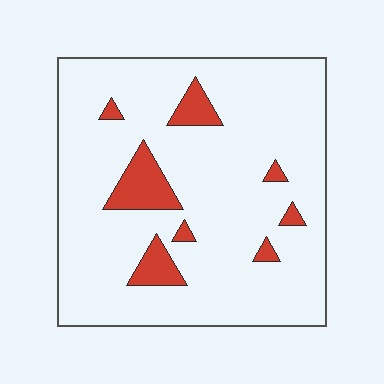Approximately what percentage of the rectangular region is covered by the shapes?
Approximately 10%.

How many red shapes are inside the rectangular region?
8.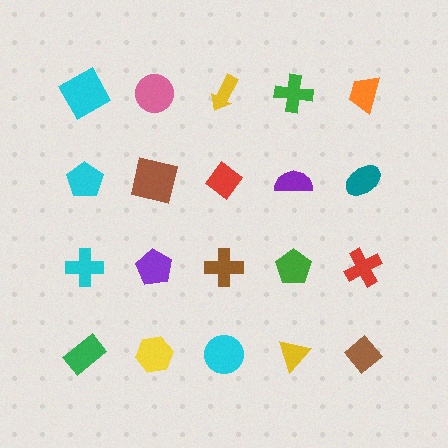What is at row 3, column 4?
A green pentagon.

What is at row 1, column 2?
A pink circle.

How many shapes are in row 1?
5 shapes.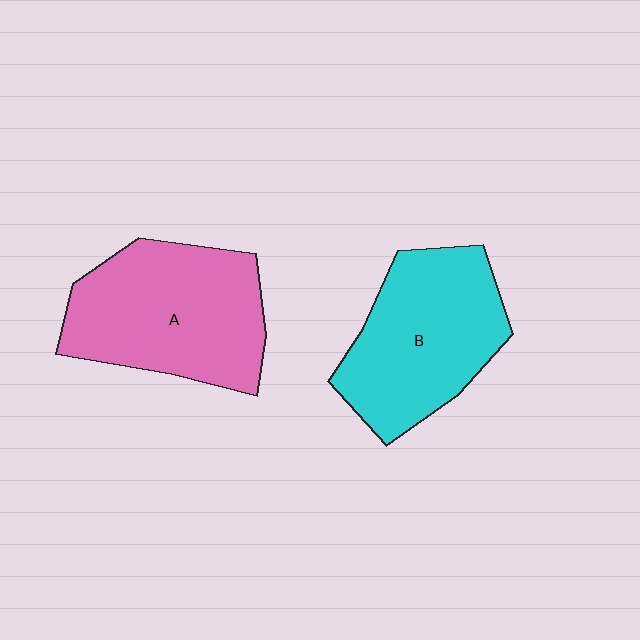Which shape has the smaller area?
Shape B (cyan).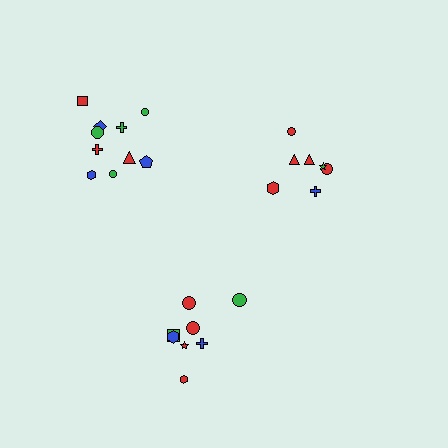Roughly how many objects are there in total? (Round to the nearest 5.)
Roughly 25 objects in total.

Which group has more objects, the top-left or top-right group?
The top-left group.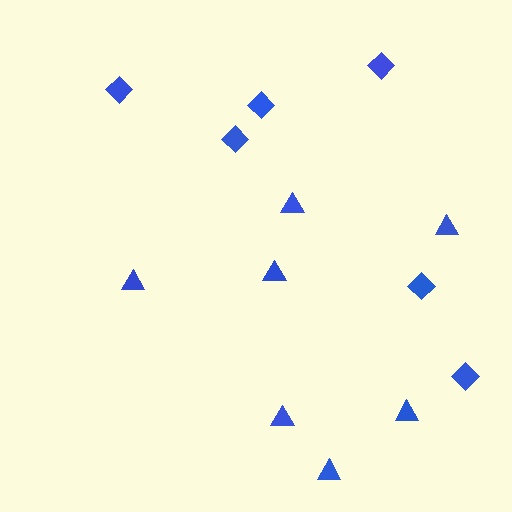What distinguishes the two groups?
There are 2 groups: one group of diamonds (6) and one group of triangles (7).